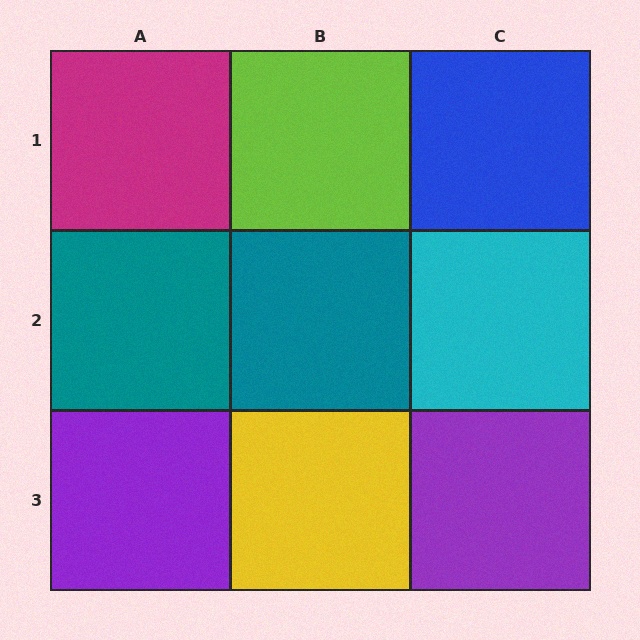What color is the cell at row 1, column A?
Magenta.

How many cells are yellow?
1 cell is yellow.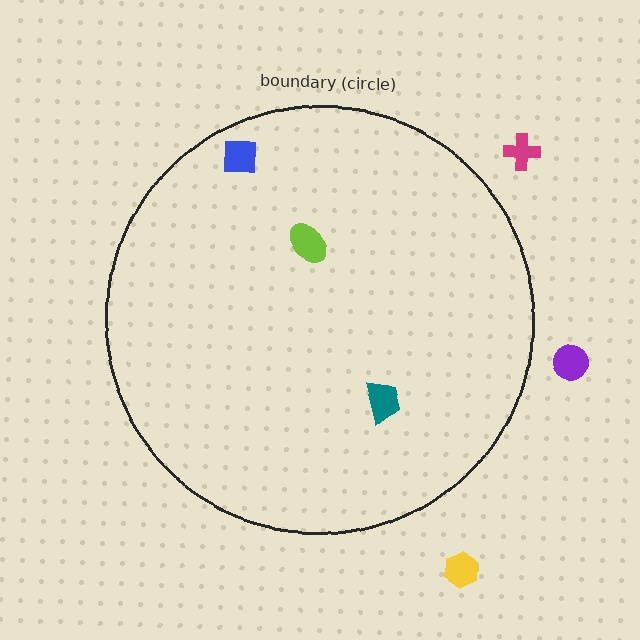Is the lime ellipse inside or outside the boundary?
Inside.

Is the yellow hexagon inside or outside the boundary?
Outside.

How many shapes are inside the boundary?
3 inside, 3 outside.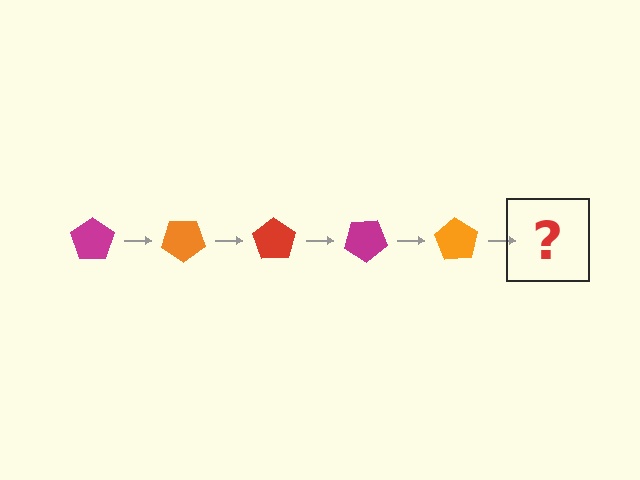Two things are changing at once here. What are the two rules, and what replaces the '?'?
The two rules are that it rotates 35 degrees each step and the color cycles through magenta, orange, and red. The '?' should be a red pentagon, rotated 175 degrees from the start.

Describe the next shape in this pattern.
It should be a red pentagon, rotated 175 degrees from the start.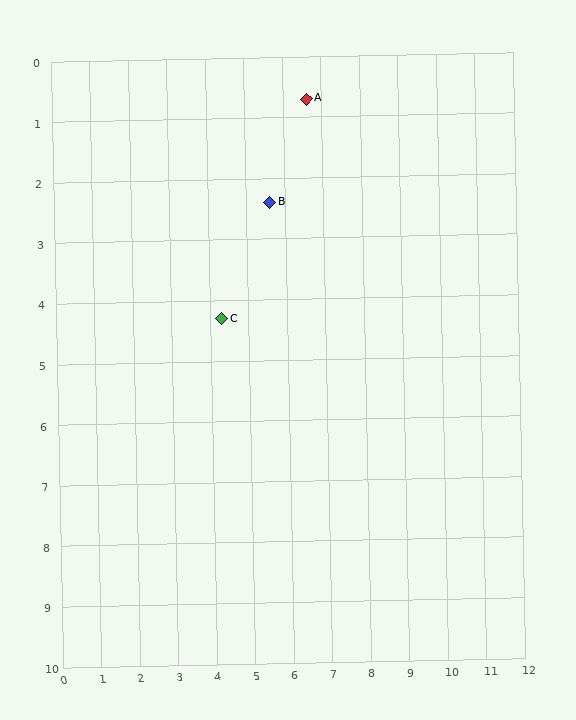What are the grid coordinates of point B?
Point B is at approximately (5.6, 2.4).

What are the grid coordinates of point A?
Point A is at approximately (6.6, 0.7).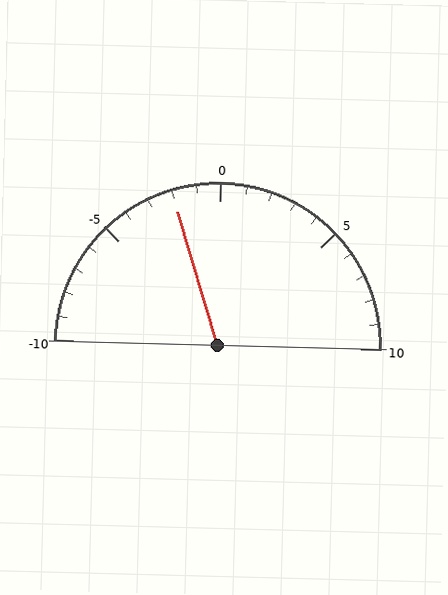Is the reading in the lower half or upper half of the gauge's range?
The reading is in the lower half of the range (-10 to 10).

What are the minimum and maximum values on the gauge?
The gauge ranges from -10 to 10.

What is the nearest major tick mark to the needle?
The nearest major tick mark is 0.